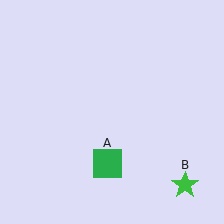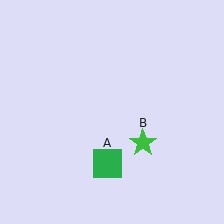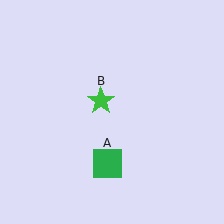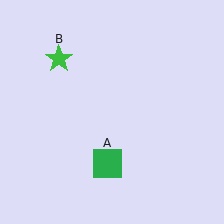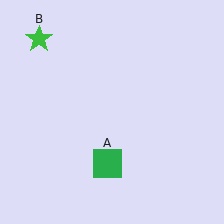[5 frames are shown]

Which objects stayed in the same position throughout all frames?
Green square (object A) remained stationary.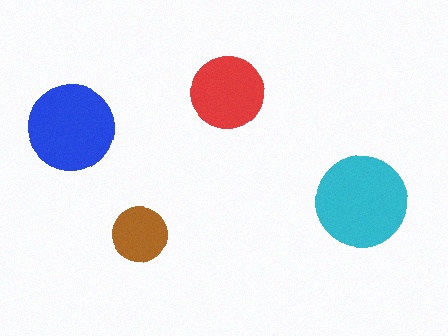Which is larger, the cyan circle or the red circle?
The cyan one.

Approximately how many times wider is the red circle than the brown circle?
About 1.5 times wider.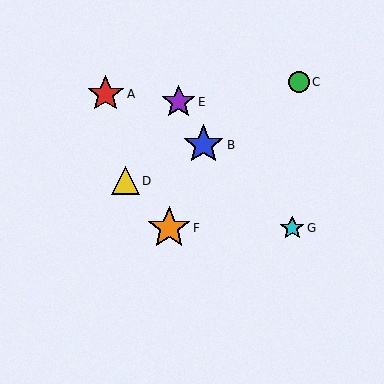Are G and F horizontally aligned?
Yes, both are at y≈228.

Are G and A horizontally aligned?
No, G is at y≈228 and A is at y≈94.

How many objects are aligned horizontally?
2 objects (F, G) are aligned horizontally.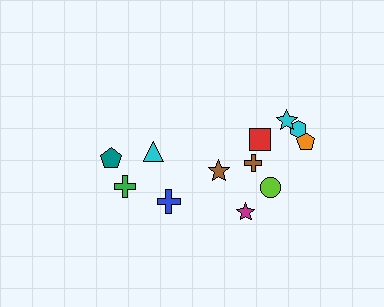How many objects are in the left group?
There are 4 objects.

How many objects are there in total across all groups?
There are 12 objects.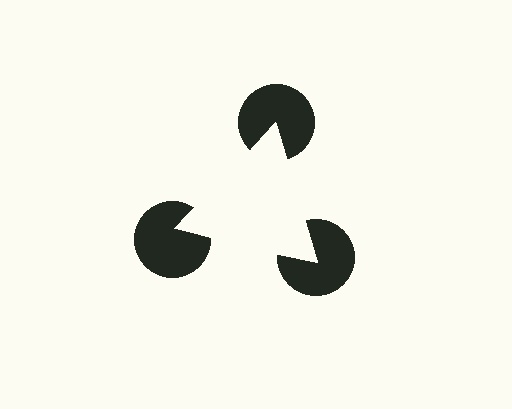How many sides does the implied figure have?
3 sides.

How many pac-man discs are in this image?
There are 3 — one at each vertex of the illusory triangle.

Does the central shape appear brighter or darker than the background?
It typically appears slightly brighter than the background, even though no actual brightness change is drawn.